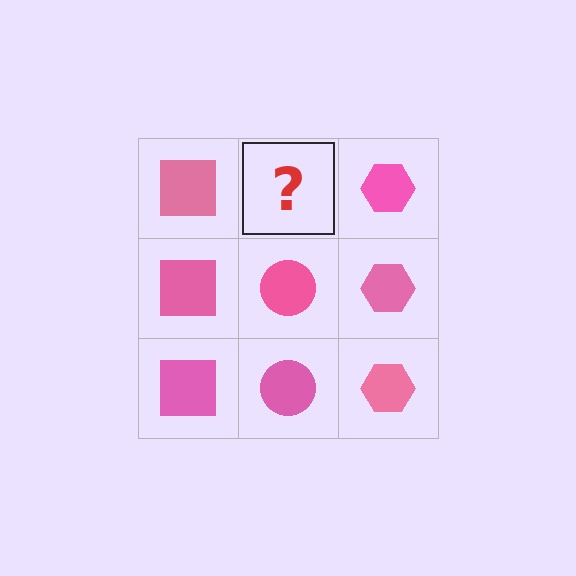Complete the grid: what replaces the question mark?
The question mark should be replaced with a pink circle.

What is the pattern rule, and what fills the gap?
The rule is that each column has a consistent shape. The gap should be filled with a pink circle.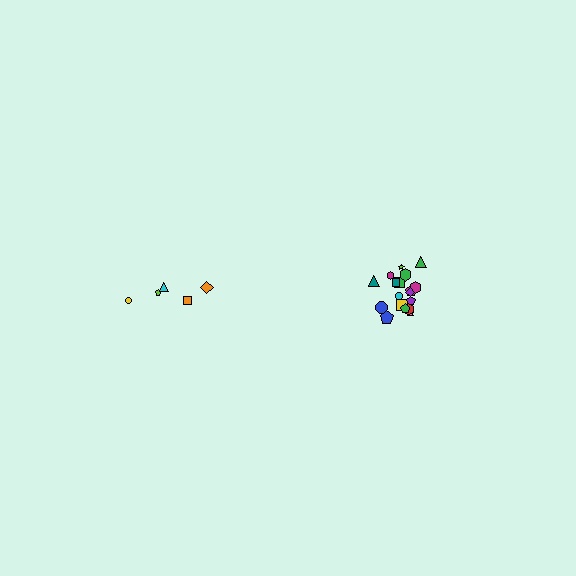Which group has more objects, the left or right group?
The right group.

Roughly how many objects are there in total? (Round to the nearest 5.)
Roughly 25 objects in total.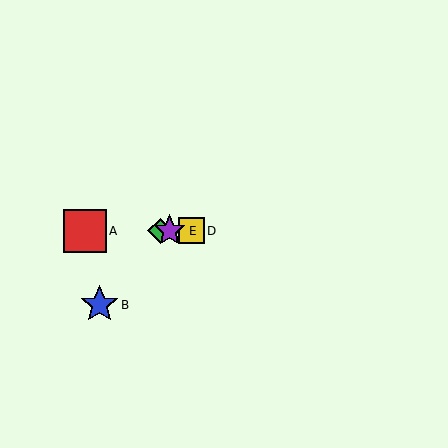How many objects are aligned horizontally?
4 objects (A, C, D, E) are aligned horizontally.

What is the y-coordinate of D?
Object D is at y≈231.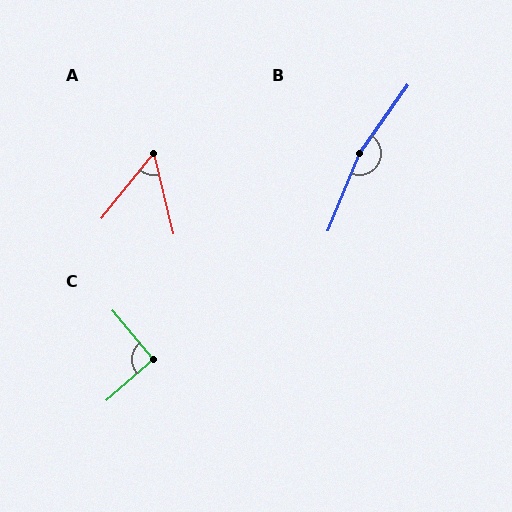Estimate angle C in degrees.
Approximately 92 degrees.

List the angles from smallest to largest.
A (52°), C (92°), B (167°).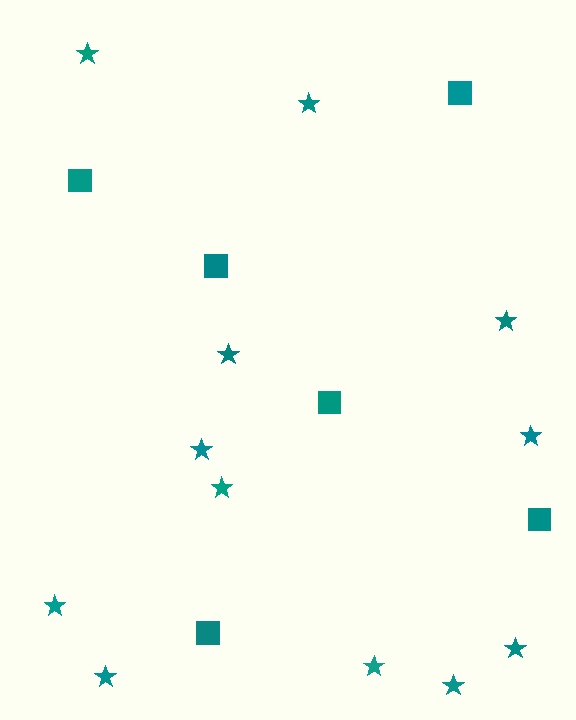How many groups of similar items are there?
There are 2 groups: one group of squares (6) and one group of stars (12).